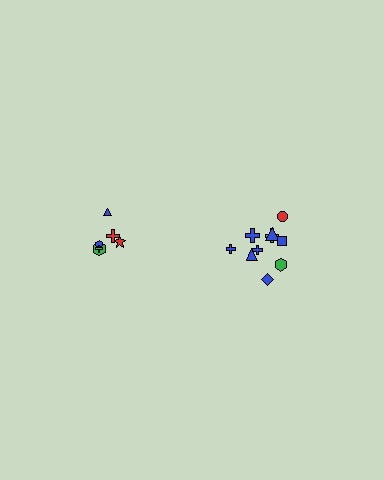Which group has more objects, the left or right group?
The right group.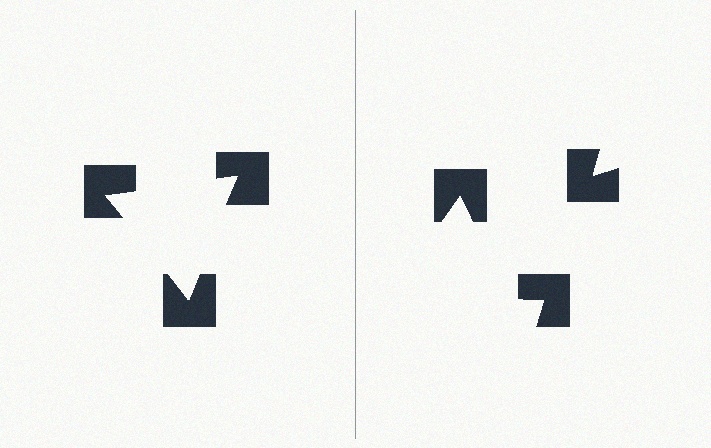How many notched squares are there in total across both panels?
6 — 3 on each side.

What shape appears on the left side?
An illusory triangle.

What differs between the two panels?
The notched squares are positioned identically on both sides; only the wedge orientations differ. On the left they align to a triangle; on the right they are misaligned.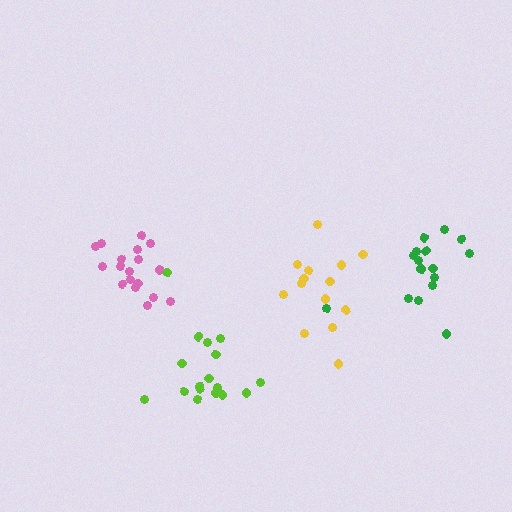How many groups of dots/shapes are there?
There are 4 groups.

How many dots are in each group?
Group 1: 16 dots, Group 2: 17 dots, Group 3: 14 dots, Group 4: 18 dots (65 total).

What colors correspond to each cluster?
The clusters are colored: green, lime, yellow, pink.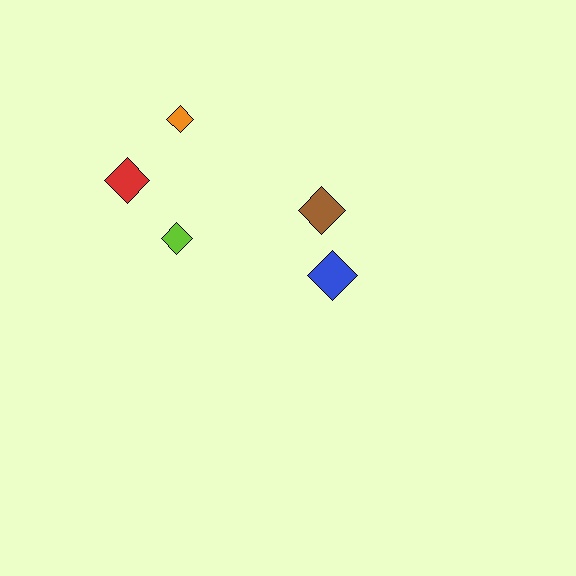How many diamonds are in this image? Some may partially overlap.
There are 5 diamonds.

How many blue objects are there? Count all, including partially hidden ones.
There is 1 blue object.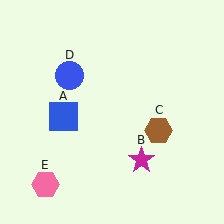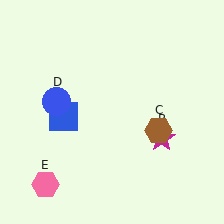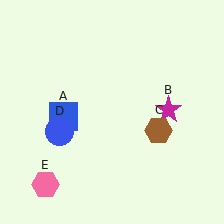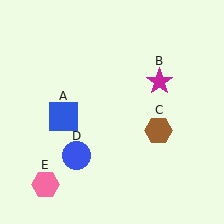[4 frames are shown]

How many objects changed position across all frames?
2 objects changed position: magenta star (object B), blue circle (object D).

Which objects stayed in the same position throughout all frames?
Blue square (object A) and brown hexagon (object C) and pink hexagon (object E) remained stationary.